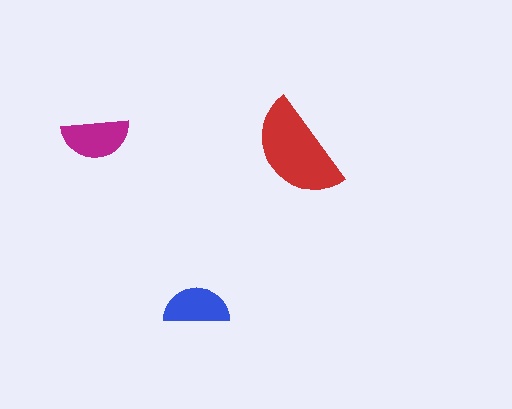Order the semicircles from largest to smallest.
the red one, the magenta one, the blue one.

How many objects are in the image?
There are 3 objects in the image.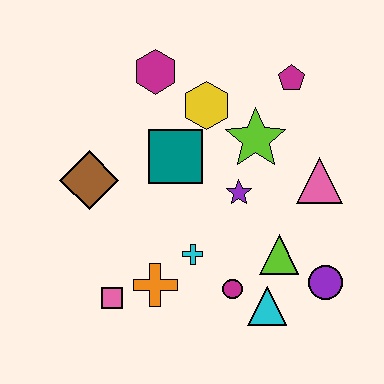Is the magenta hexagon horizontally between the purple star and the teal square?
No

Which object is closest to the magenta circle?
The cyan triangle is closest to the magenta circle.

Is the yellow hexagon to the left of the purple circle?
Yes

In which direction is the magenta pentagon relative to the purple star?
The magenta pentagon is above the purple star.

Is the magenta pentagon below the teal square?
No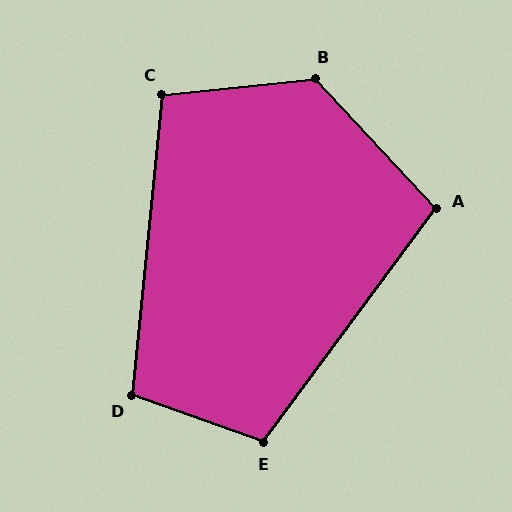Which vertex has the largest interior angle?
B, at approximately 127 degrees.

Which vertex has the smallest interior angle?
A, at approximately 100 degrees.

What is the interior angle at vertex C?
Approximately 102 degrees (obtuse).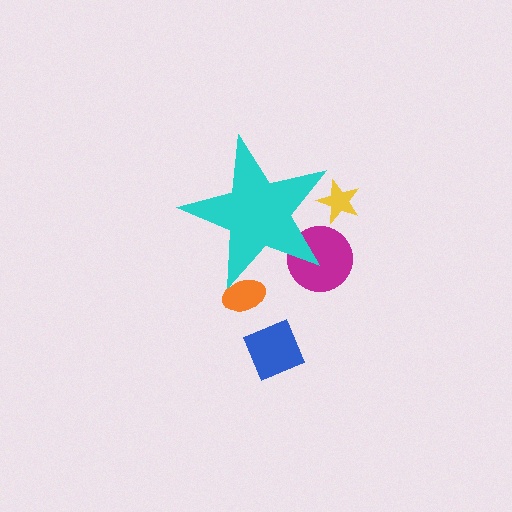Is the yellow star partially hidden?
Yes, the yellow star is partially hidden behind the cyan star.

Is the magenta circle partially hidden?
Yes, the magenta circle is partially hidden behind the cyan star.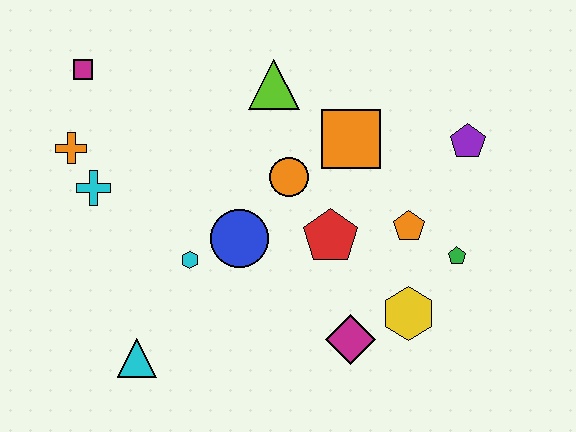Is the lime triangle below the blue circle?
No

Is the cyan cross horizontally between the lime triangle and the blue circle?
No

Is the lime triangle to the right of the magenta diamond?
No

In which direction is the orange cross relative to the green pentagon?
The orange cross is to the left of the green pentagon.